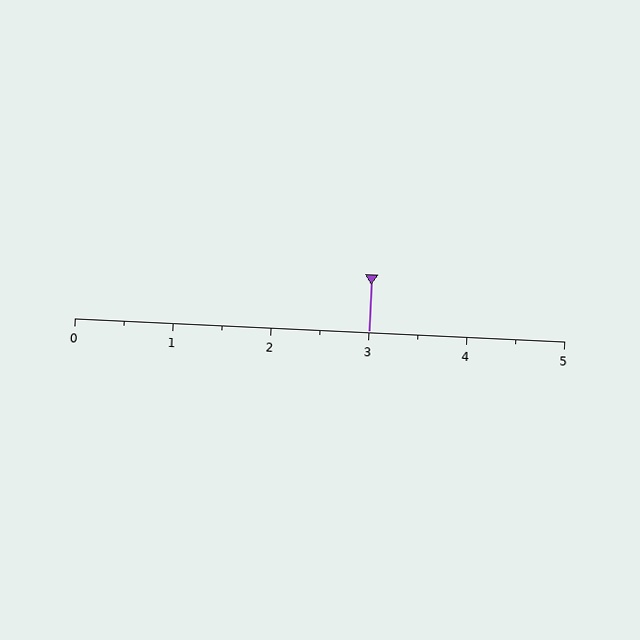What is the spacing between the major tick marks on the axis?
The major ticks are spaced 1 apart.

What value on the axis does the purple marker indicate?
The marker indicates approximately 3.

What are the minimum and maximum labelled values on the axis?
The axis runs from 0 to 5.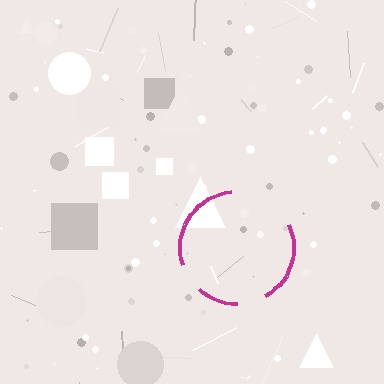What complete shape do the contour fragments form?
The contour fragments form a circle.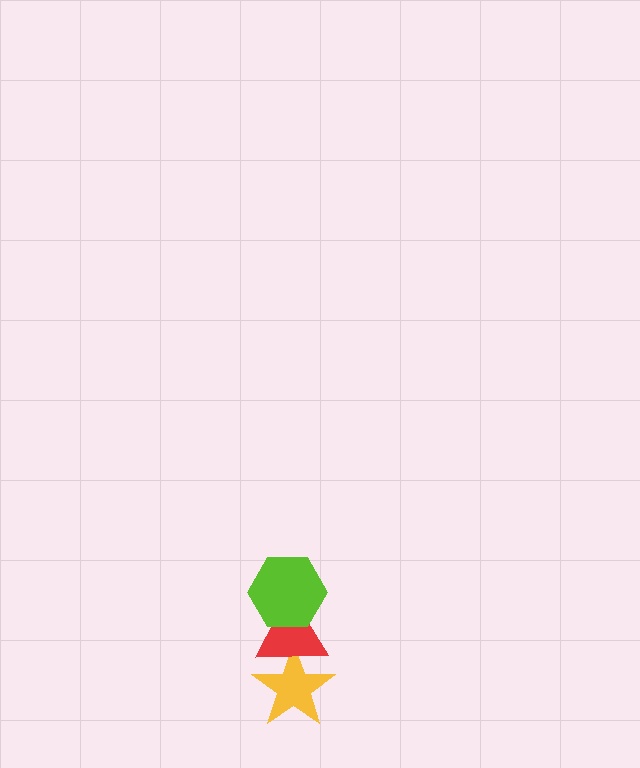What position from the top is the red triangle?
The red triangle is 2nd from the top.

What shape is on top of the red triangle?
The lime hexagon is on top of the red triangle.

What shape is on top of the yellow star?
The red triangle is on top of the yellow star.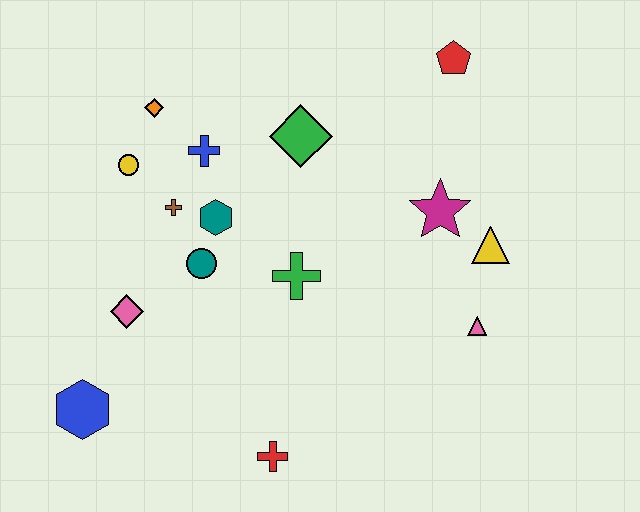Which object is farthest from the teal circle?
The red pentagon is farthest from the teal circle.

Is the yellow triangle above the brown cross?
No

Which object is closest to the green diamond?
The blue cross is closest to the green diamond.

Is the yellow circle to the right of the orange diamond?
No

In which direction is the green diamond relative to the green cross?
The green diamond is above the green cross.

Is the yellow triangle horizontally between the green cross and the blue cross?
No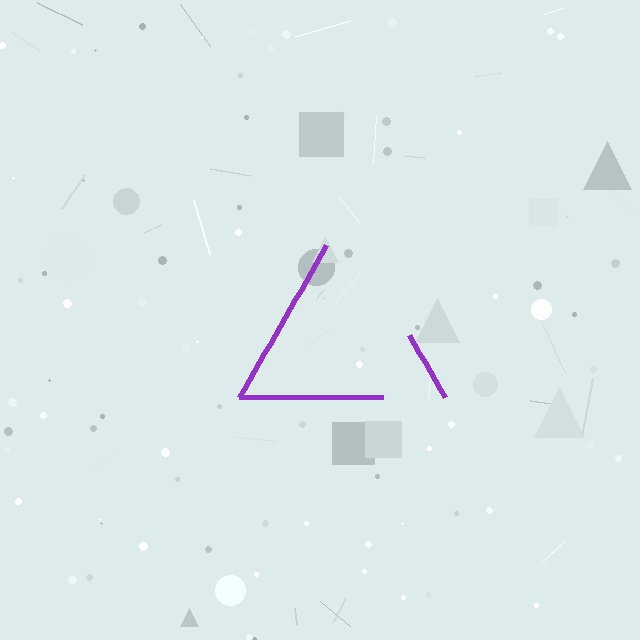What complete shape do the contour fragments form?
The contour fragments form a triangle.